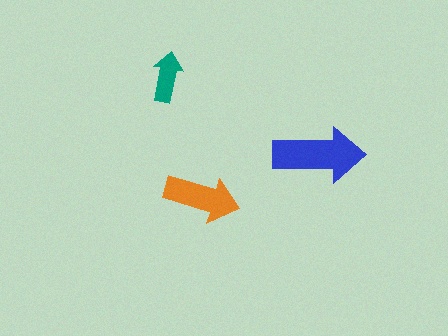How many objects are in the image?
There are 3 objects in the image.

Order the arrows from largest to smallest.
the blue one, the orange one, the teal one.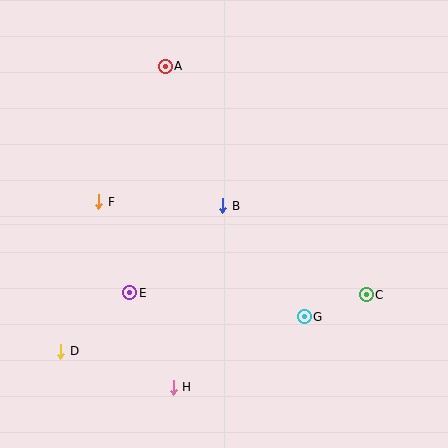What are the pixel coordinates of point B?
Point B is at (223, 206).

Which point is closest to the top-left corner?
Point A is closest to the top-left corner.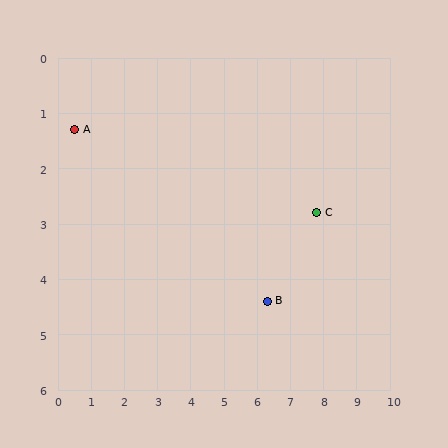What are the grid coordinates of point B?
Point B is at approximately (6.3, 4.4).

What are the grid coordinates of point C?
Point C is at approximately (7.8, 2.8).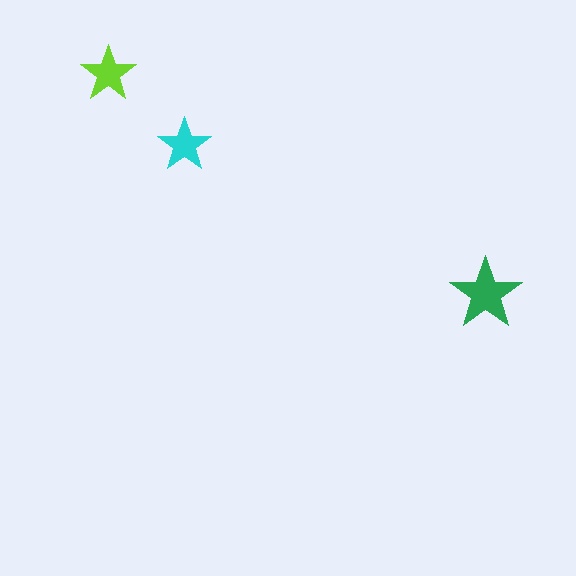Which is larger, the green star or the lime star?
The green one.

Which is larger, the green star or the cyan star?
The green one.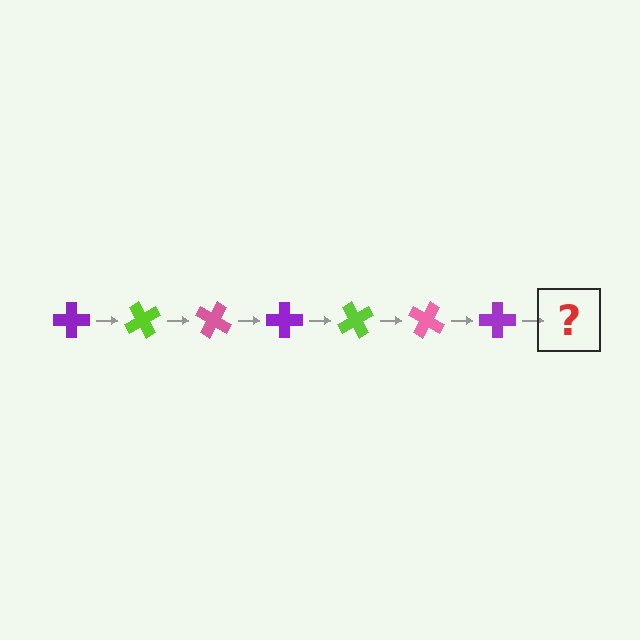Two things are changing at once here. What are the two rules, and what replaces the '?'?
The two rules are that it rotates 60 degrees each step and the color cycles through purple, lime, and pink. The '?' should be a lime cross, rotated 420 degrees from the start.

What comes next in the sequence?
The next element should be a lime cross, rotated 420 degrees from the start.